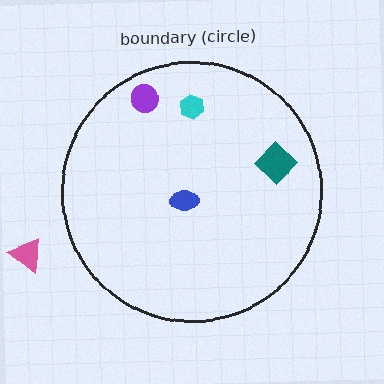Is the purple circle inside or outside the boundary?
Inside.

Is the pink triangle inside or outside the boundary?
Outside.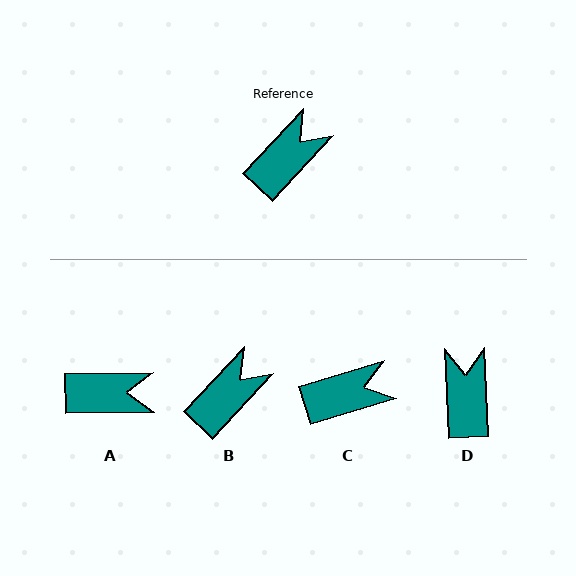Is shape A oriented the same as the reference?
No, it is off by about 46 degrees.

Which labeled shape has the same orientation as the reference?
B.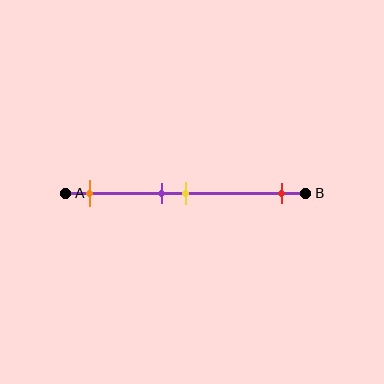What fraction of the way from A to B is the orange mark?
The orange mark is approximately 10% (0.1) of the way from A to B.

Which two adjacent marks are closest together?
The purple and yellow marks are the closest adjacent pair.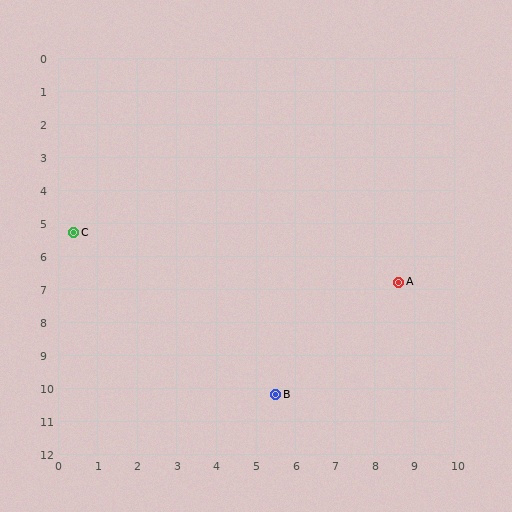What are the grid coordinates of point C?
Point C is at approximately (0.4, 5.3).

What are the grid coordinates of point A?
Point A is at approximately (8.6, 6.8).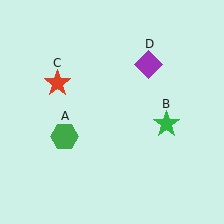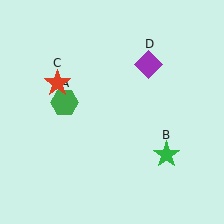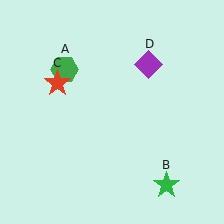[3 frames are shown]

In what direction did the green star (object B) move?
The green star (object B) moved down.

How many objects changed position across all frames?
2 objects changed position: green hexagon (object A), green star (object B).